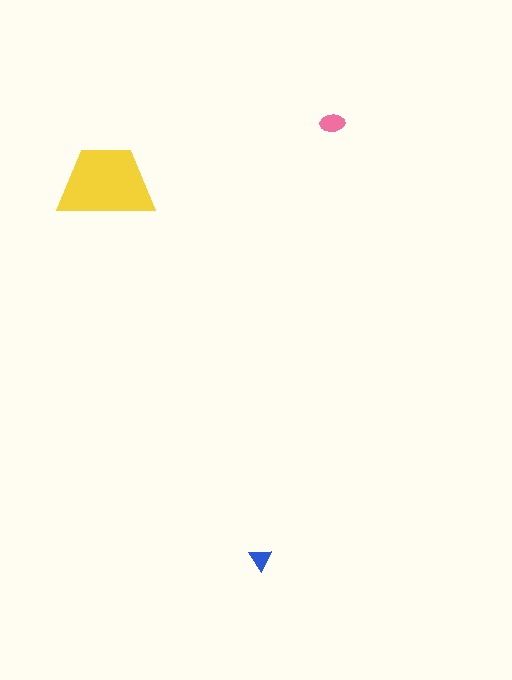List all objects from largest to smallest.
The yellow trapezoid, the pink ellipse, the blue triangle.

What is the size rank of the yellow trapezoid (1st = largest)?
1st.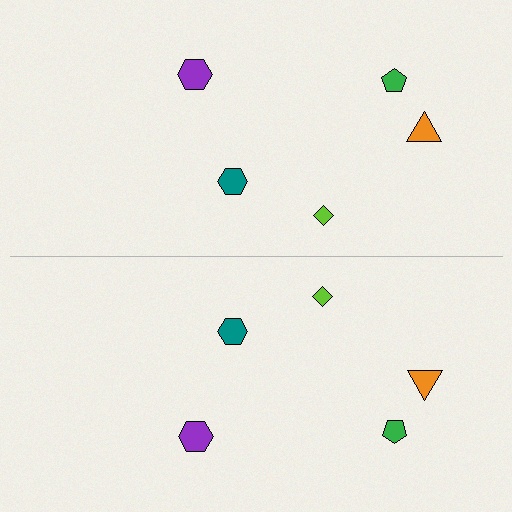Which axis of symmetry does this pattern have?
The pattern has a horizontal axis of symmetry running through the center of the image.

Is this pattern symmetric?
Yes, this pattern has bilateral (reflection) symmetry.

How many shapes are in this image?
There are 10 shapes in this image.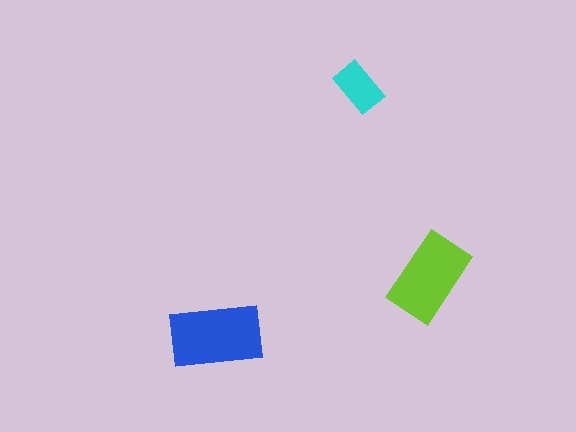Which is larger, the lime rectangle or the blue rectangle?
The blue one.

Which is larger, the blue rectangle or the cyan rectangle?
The blue one.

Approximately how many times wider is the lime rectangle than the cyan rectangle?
About 1.5 times wider.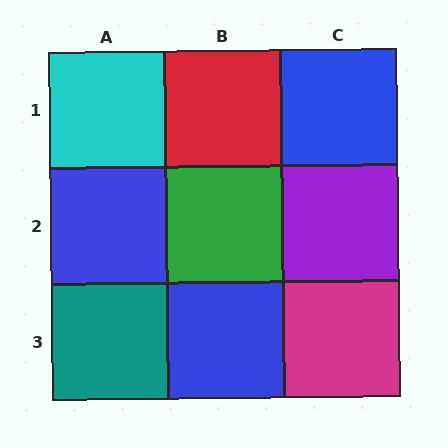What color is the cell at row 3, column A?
Teal.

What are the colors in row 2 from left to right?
Blue, green, purple.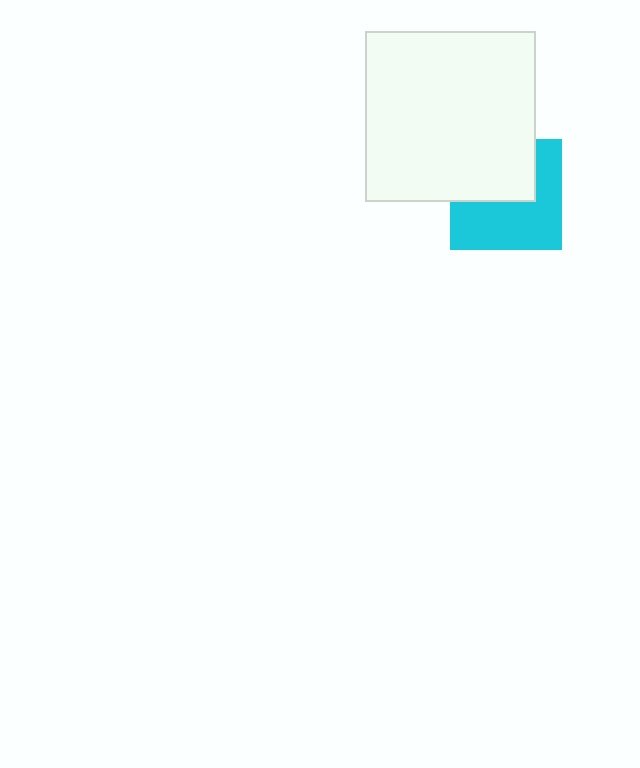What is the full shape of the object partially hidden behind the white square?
The partially hidden object is a cyan square.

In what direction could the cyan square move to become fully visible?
The cyan square could move down. That would shift it out from behind the white square entirely.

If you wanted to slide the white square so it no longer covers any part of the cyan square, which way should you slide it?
Slide it up — that is the most direct way to separate the two shapes.